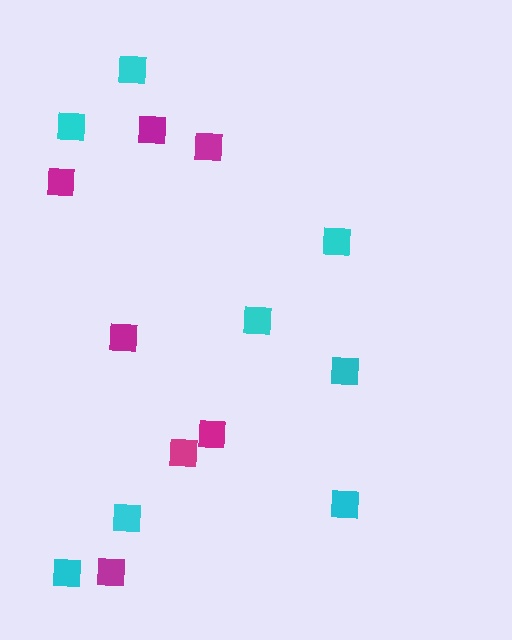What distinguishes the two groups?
There are 2 groups: one group of cyan squares (8) and one group of magenta squares (7).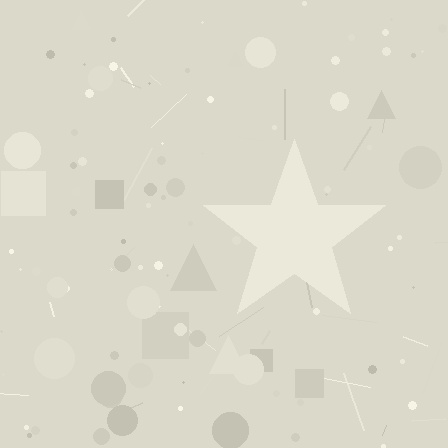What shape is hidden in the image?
A star is hidden in the image.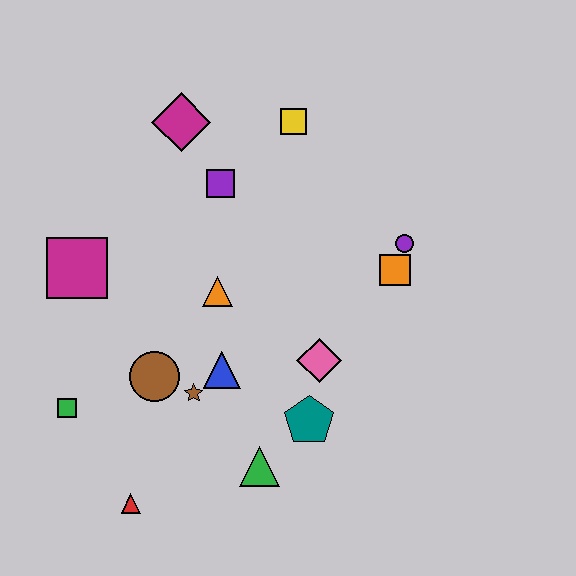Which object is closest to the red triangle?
The green square is closest to the red triangle.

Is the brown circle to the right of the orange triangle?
No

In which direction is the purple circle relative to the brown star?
The purple circle is to the right of the brown star.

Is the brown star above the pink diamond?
No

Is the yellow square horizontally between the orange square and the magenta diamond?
Yes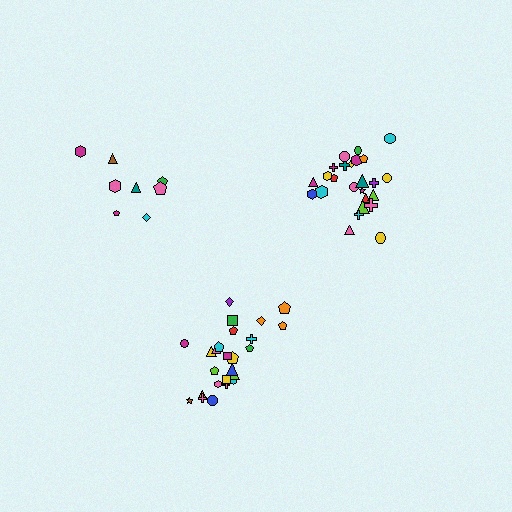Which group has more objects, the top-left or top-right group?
The top-right group.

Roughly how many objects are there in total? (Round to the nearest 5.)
Roughly 60 objects in total.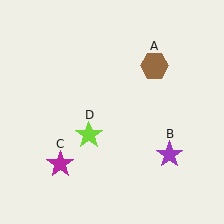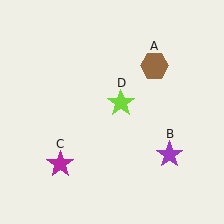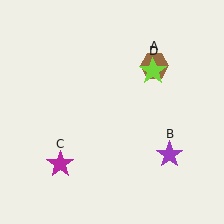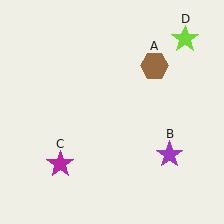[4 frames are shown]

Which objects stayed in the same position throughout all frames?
Brown hexagon (object A) and purple star (object B) and magenta star (object C) remained stationary.